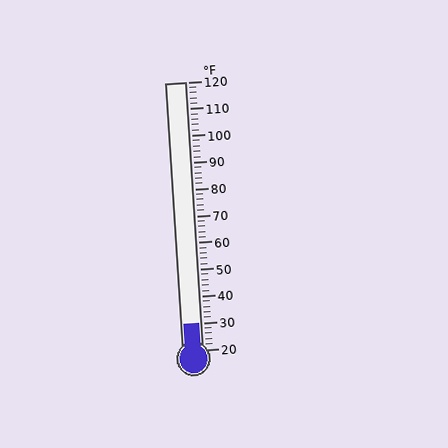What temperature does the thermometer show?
The thermometer shows approximately 30°F.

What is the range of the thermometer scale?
The thermometer scale ranges from 20°F to 120°F.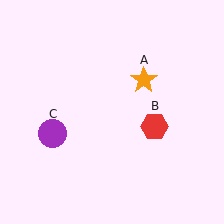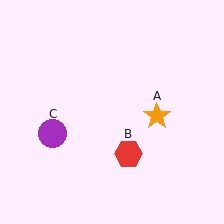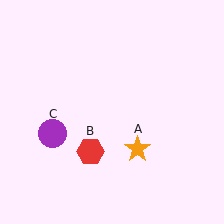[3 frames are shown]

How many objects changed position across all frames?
2 objects changed position: orange star (object A), red hexagon (object B).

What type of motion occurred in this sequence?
The orange star (object A), red hexagon (object B) rotated clockwise around the center of the scene.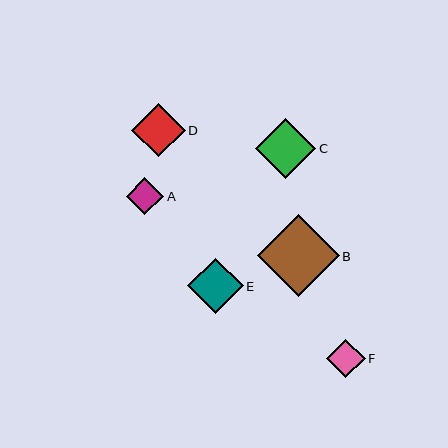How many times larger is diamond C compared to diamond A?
Diamond C is approximately 1.6 times the size of diamond A.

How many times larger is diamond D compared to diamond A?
Diamond D is approximately 1.4 times the size of diamond A.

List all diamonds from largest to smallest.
From largest to smallest: B, C, E, D, F, A.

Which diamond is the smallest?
Diamond A is the smallest with a size of approximately 38 pixels.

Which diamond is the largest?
Diamond B is the largest with a size of approximately 82 pixels.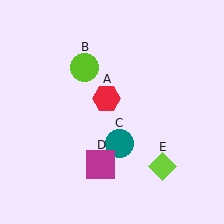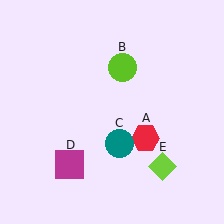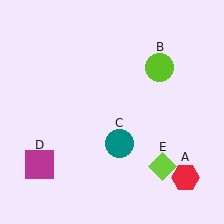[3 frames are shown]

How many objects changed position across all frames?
3 objects changed position: red hexagon (object A), lime circle (object B), magenta square (object D).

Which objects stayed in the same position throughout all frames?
Teal circle (object C) and lime diamond (object E) remained stationary.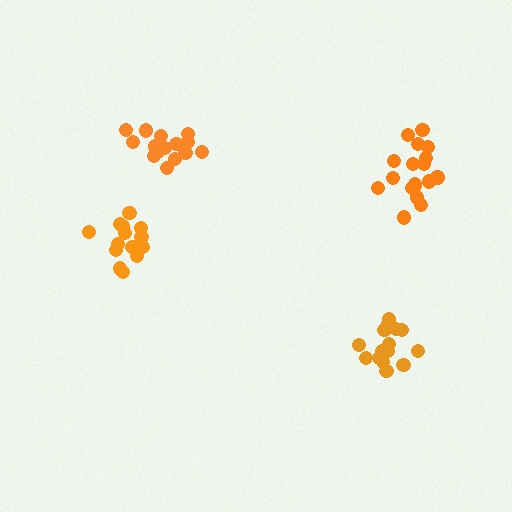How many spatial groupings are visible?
There are 4 spatial groupings.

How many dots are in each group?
Group 1: 16 dots, Group 2: 14 dots, Group 3: 15 dots, Group 4: 18 dots (63 total).